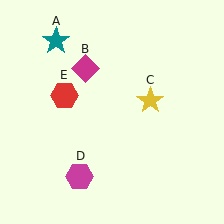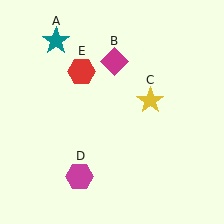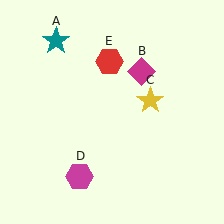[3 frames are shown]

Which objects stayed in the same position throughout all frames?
Teal star (object A) and yellow star (object C) and magenta hexagon (object D) remained stationary.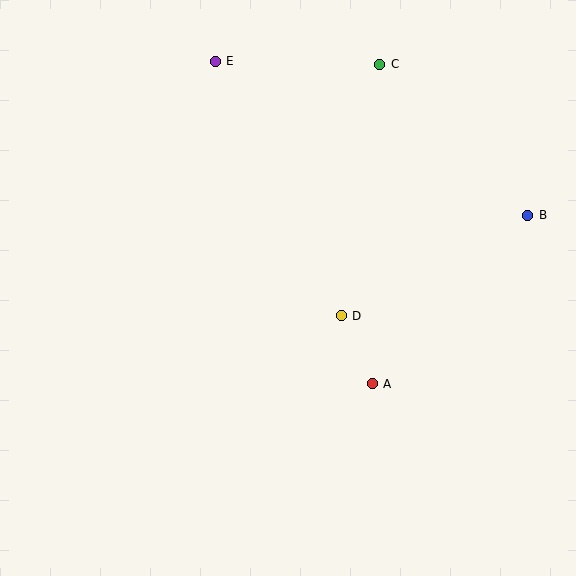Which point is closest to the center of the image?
Point D at (341, 316) is closest to the center.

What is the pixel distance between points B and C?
The distance between B and C is 211 pixels.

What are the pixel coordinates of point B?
Point B is at (528, 215).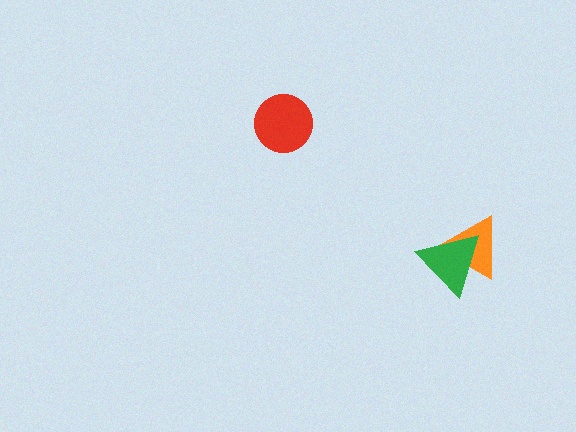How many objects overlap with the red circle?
0 objects overlap with the red circle.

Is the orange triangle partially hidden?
Yes, it is partially covered by another shape.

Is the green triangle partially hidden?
No, no other shape covers it.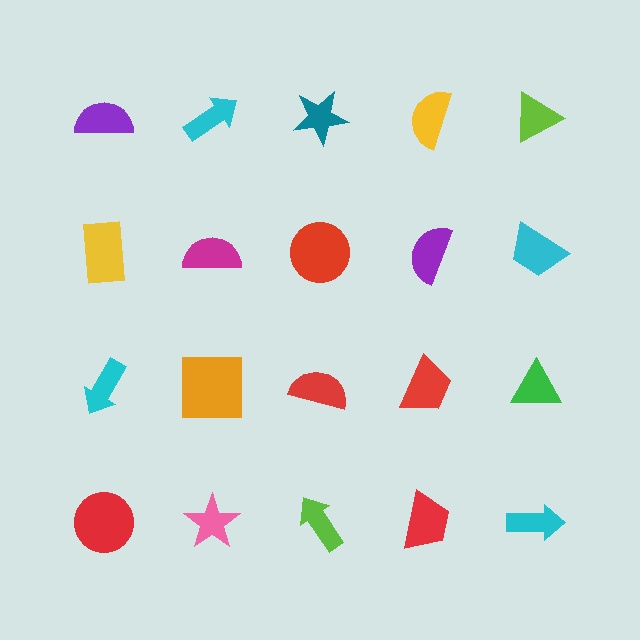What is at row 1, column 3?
A teal star.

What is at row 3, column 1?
A cyan arrow.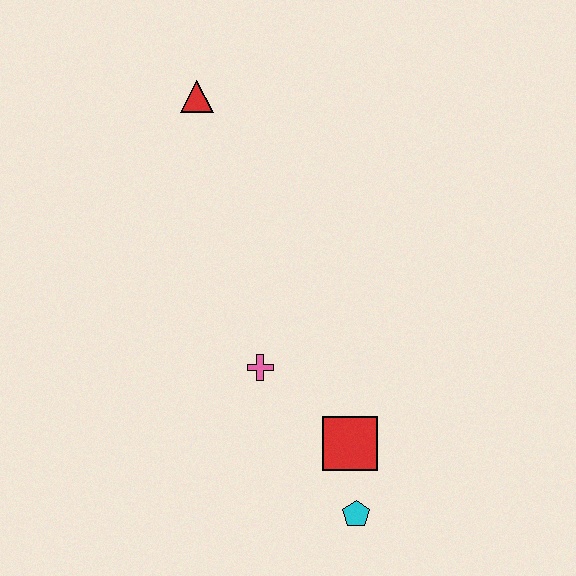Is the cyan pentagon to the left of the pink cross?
No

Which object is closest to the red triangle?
The pink cross is closest to the red triangle.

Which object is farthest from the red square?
The red triangle is farthest from the red square.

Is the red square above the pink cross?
No